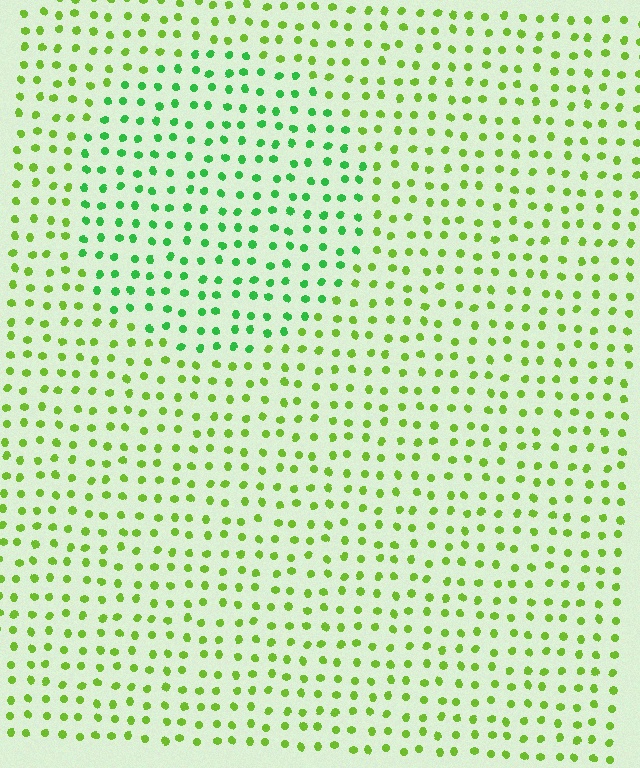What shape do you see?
I see a circle.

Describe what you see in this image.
The image is filled with small lime elements in a uniform arrangement. A circle-shaped region is visible where the elements are tinted to a slightly different hue, forming a subtle color boundary.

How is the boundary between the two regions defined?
The boundary is defined purely by a slight shift in hue (about 36 degrees). Spacing, size, and orientation are identical on both sides.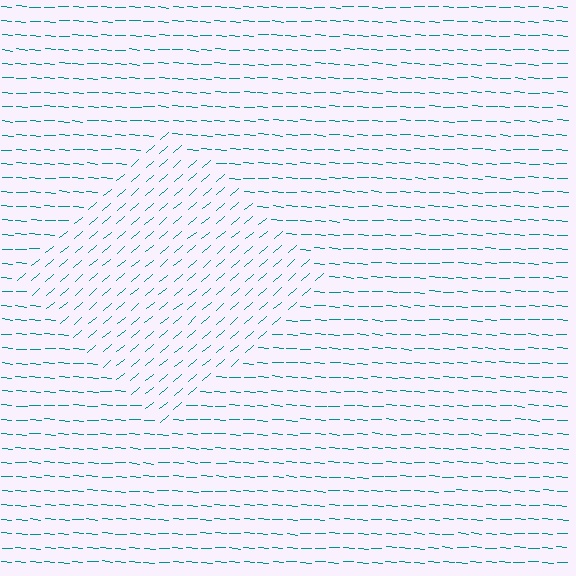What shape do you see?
I see a diamond.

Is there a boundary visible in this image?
Yes, there is a texture boundary formed by a change in line orientation.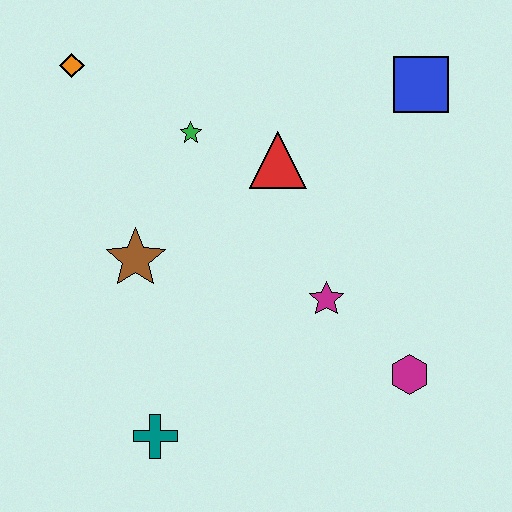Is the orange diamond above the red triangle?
Yes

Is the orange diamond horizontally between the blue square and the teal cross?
No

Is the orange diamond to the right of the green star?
No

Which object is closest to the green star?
The red triangle is closest to the green star.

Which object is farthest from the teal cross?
The blue square is farthest from the teal cross.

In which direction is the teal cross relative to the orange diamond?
The teal cross is below the orange diamond.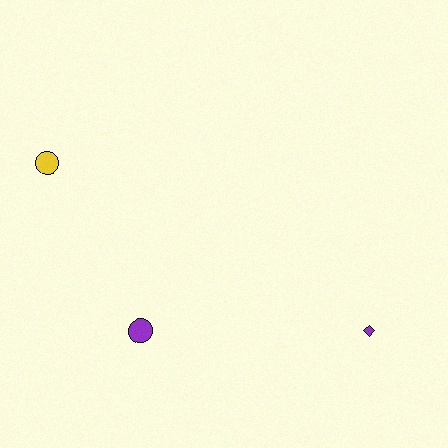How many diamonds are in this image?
There is 1 diamond.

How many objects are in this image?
There are 3 objects.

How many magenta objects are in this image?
There are no magenta objects.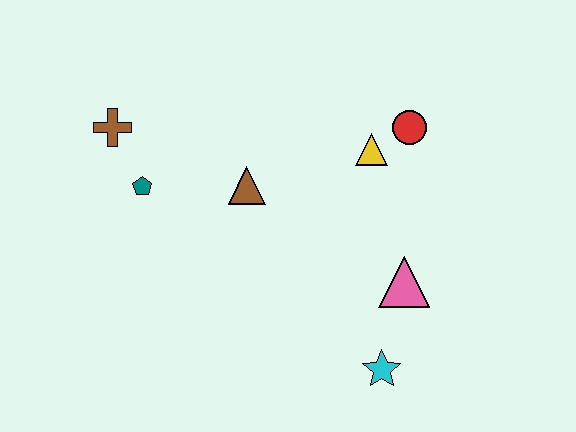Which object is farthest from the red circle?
The brown cross is farthest from the red circle.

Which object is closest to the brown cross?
The teal pentagon is closest to the brown cross.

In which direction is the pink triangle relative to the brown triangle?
The pink triangle is to the right of the brown triangle.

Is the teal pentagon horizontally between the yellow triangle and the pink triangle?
No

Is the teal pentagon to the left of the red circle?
Yes